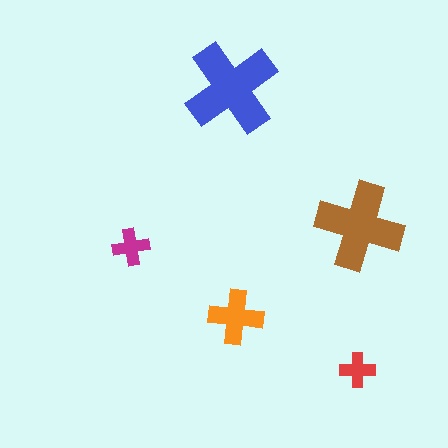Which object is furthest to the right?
The brown cross is rightmost.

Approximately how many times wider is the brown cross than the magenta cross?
About 2.5 times wider.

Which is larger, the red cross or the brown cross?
The brown one.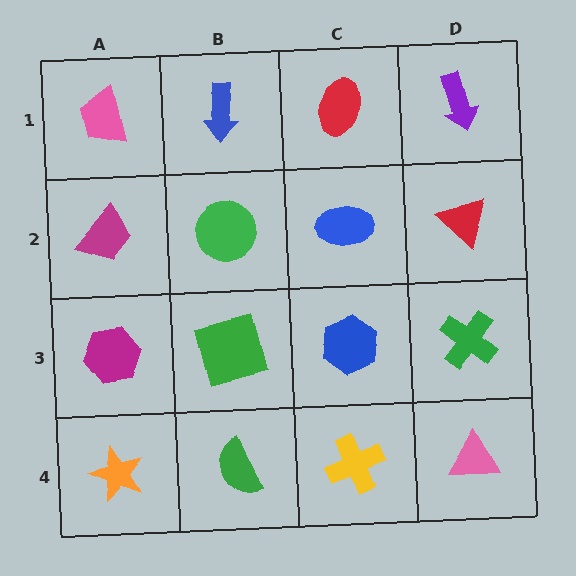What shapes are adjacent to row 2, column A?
A pink trapezoid (row 1, column A), a magenta hexagon (row 3, column A), a green circle (row 2, column B).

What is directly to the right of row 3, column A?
A green square.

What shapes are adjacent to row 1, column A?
A magenta trapezoid (row 2, column A), a blue arrow (row 1, column B).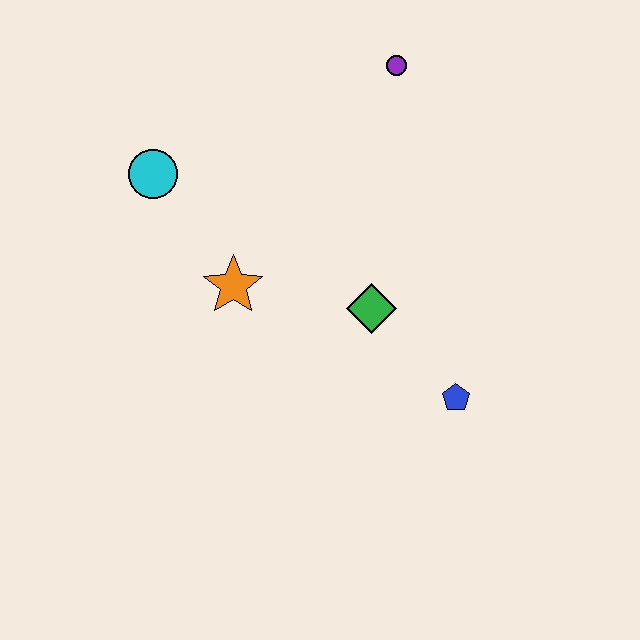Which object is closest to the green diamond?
The blue pentagon is closest to the green diamond.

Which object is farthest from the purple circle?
The blue pentagon is farthest from the purple circle.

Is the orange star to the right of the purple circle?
No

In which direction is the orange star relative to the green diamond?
The orange star is to the left of the green diamond.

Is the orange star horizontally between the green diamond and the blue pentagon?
No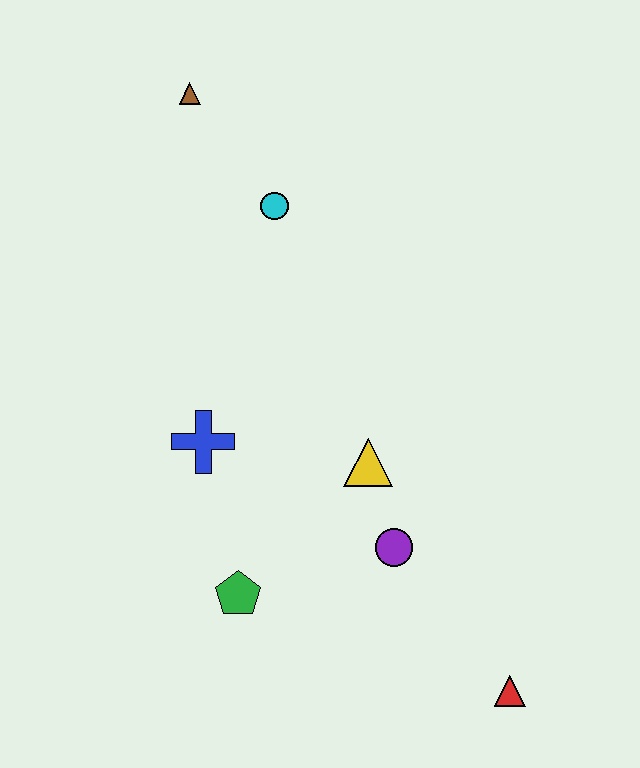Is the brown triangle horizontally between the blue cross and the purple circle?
No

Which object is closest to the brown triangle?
The cyan circle is closest to the brown triangle.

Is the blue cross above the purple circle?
Yes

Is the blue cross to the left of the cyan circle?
Yes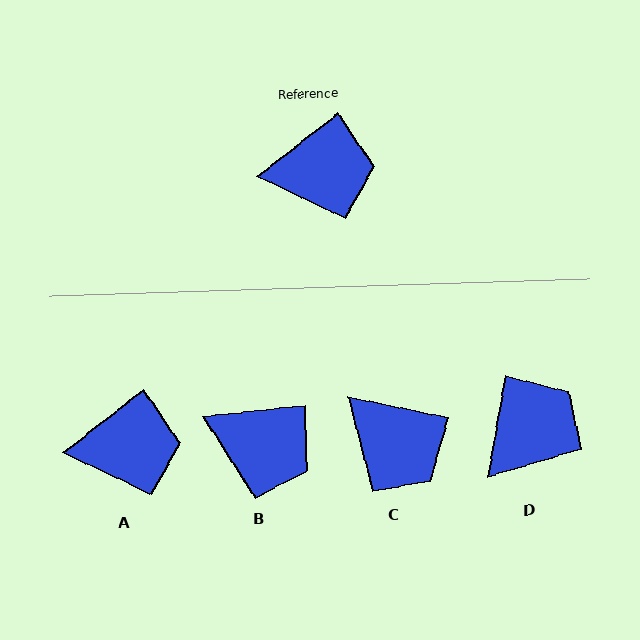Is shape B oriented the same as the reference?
No, it is off by about 32 degrees.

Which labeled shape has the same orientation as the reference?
A.